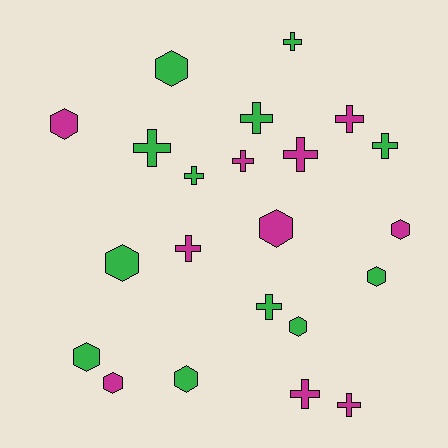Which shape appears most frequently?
Cross, with 12 objects.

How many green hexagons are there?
There are 6 green hexagons.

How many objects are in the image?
There are 22 objects.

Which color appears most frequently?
Green, with 12 objects.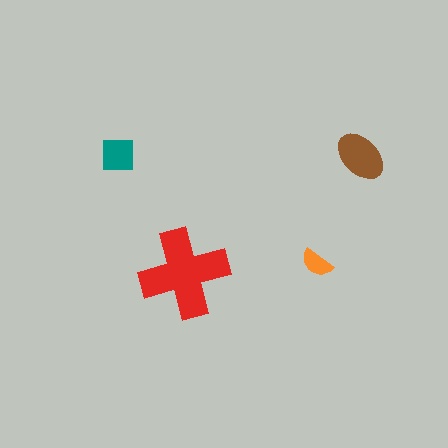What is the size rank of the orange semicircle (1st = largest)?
4th.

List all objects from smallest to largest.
The orange semicircle, the teal square, the brown ellipse, the red cross.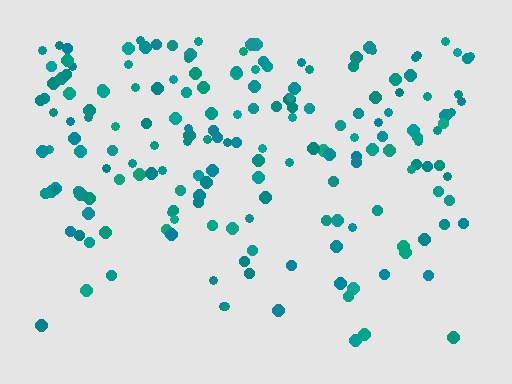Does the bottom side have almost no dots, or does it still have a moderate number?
Still a moderate number, just noticeably fewer than the top.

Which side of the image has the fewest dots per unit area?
The bottom.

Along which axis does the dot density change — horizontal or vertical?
Vertical.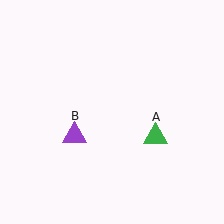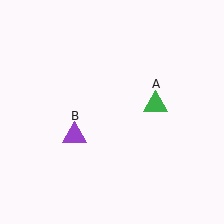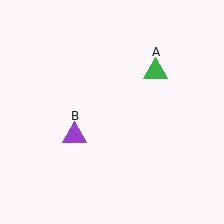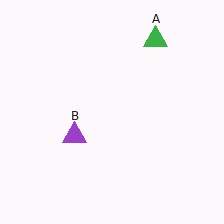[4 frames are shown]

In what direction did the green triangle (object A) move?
The green triangle (object A) moved up.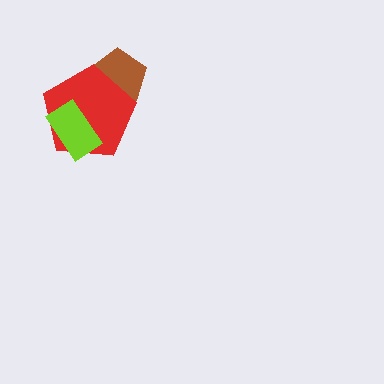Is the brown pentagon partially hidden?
Yes, it is partially covered by another shape.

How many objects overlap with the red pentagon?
2 objects overlap with the red pentagon.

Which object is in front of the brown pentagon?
The red pentagon is in front of the brown pentagon.